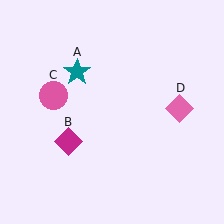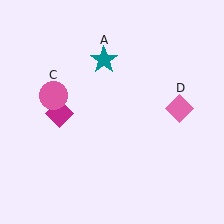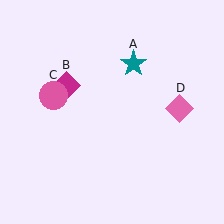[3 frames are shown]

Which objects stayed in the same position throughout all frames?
Pink circle (object C) and pink diamond (object D) remained stationary.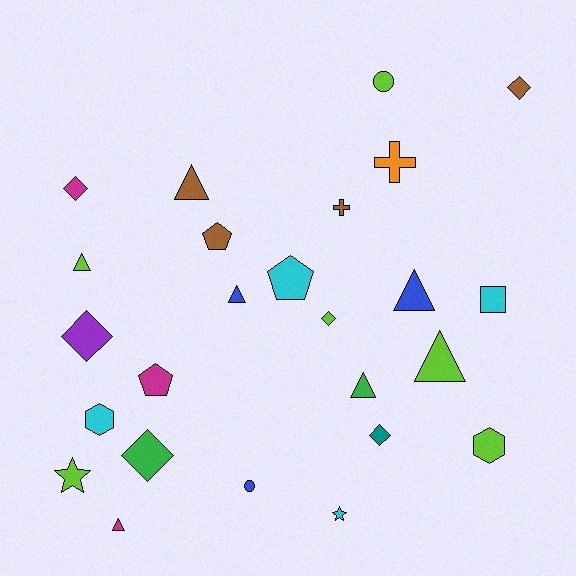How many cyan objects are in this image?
There are 4 cyan objects.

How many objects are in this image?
There are 25 objects.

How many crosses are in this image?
There are 2 crosses.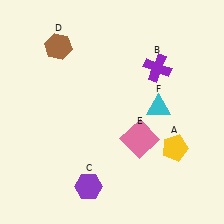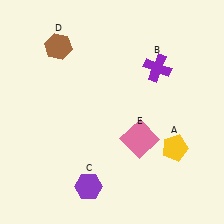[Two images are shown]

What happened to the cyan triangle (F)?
The cyan triangle (F) was removed in Image 2. It was in the top-right area of Image 1.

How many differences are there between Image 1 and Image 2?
There is 1 difference between the two images.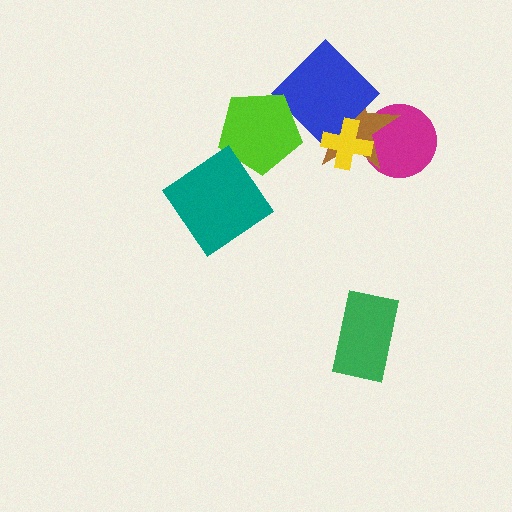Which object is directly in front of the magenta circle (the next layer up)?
The brown star is directly in front of the magenta circle.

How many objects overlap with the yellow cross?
3 objects overlap with the yellow cross.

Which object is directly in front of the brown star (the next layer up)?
The blue diamond is directly in front of the brown star.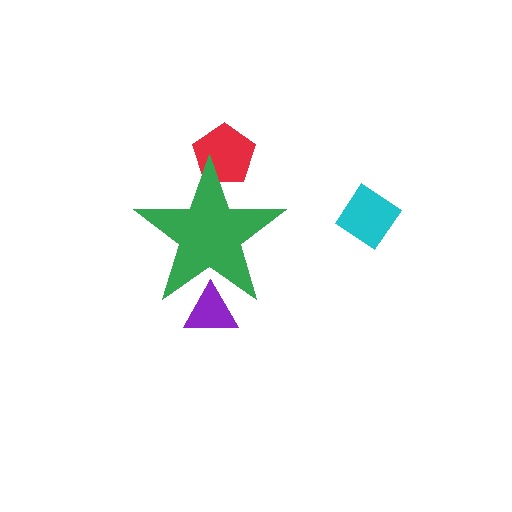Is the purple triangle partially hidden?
Yes, the purple triangle is partially hidden behind the green star.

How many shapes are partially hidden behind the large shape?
2 shapes are partially hidden.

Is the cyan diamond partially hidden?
No, the cyan diamond is fully visible.